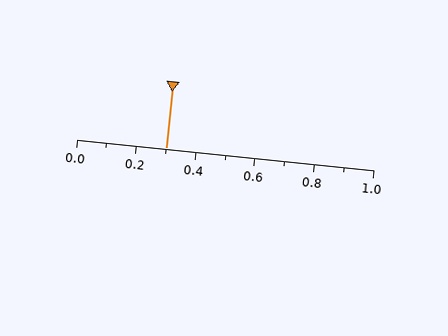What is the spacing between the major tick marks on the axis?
The major ticks are spaced 0.2 apart.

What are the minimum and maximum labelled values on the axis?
The axis runs from 0.0 to 1.0.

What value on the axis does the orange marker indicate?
The marker indicates approximately 0.3.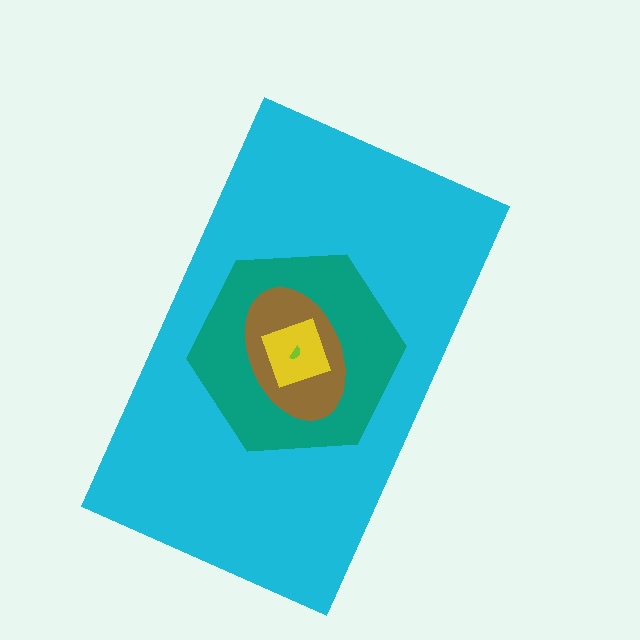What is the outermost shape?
The cyan rectangle.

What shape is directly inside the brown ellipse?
The yellow square.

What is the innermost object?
The lime semicircle.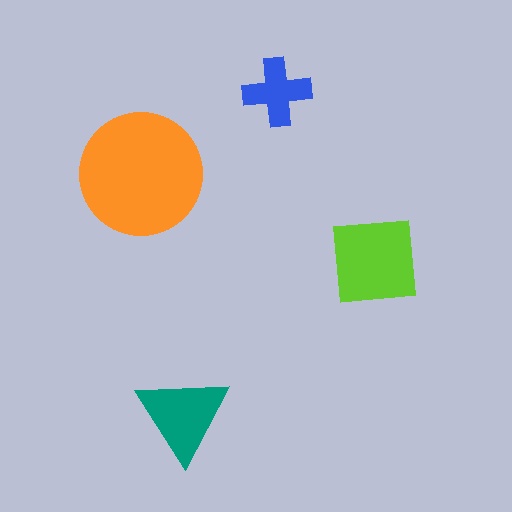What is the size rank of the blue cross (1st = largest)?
4th.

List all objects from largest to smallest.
The orange circle, the lime square, the teal triangle, the blue cross.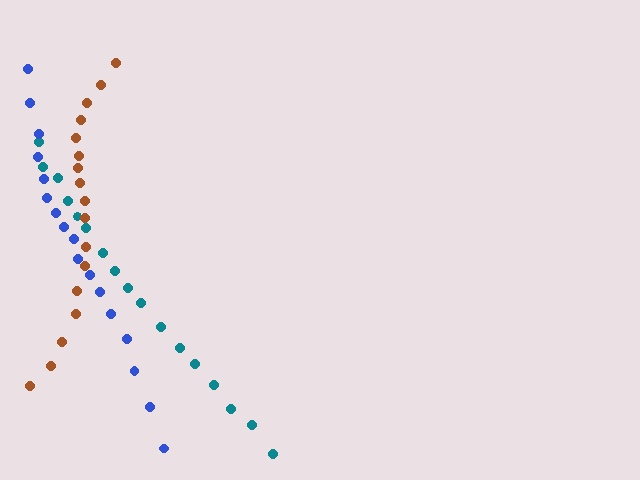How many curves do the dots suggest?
There are 3 distinct paths.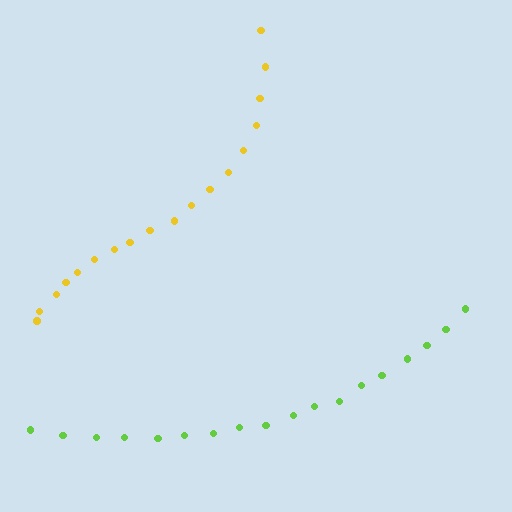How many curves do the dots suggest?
There are 2 distinct paths.